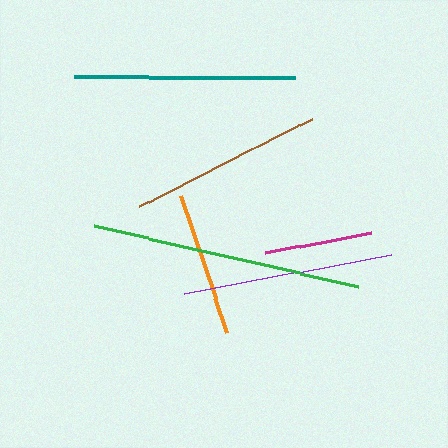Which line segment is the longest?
The green line is the longest at approximately 270 pixels.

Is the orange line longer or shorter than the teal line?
The teal line is longer than the orange line.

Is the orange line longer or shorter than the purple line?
The purple line is longer than the orange line.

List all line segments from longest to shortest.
From longest to shortest: green, teal, purple, brown, orange, magenta.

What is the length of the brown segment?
The brown segment is approximately 193 pixels long.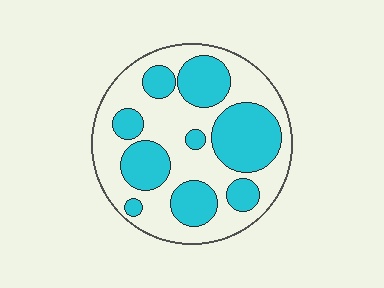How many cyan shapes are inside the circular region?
9.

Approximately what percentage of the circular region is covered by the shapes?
Approximately 40%.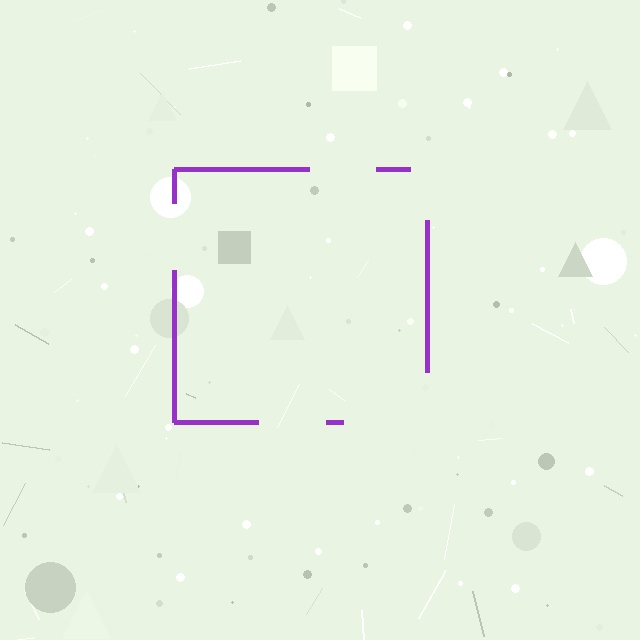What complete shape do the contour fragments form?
The contour fragments form a square.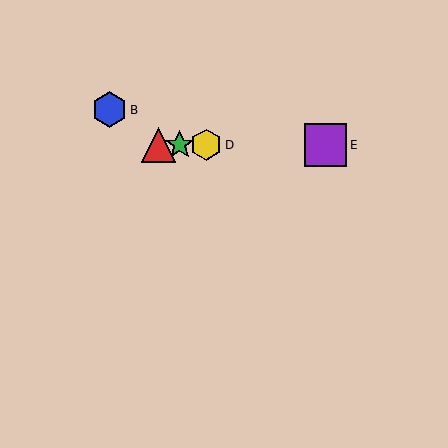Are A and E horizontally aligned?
Yes, both are at y≈145.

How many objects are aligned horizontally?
4 objects (A, C, D, E) are aligned horizontally.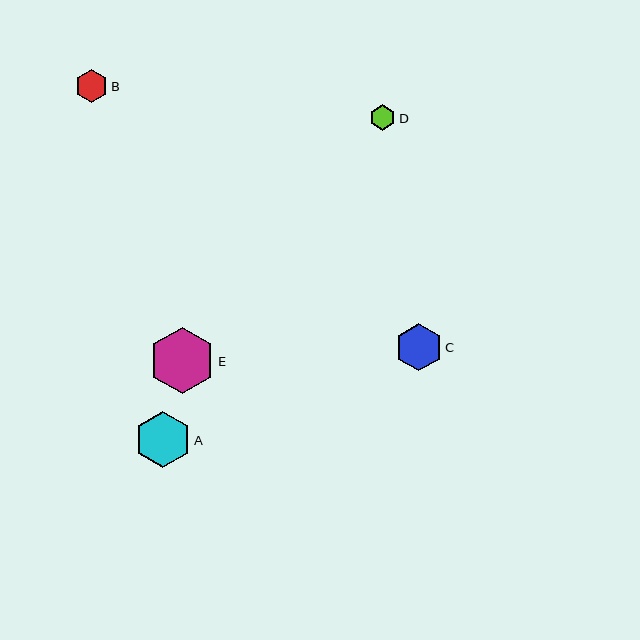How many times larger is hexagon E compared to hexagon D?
Hexagon E is approximately 2.6 times the size of hexagon D.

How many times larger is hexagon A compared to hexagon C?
Hexagon A is approximately 1.2 times the size of hexagon C.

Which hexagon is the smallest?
Hexagon D is the smallest with a size of approximately 25 pixels.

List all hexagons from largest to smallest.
From largest to smallest: E, A, C, B, D.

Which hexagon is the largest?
Hexagon E is the largest with a size of approximately 66 pixels.